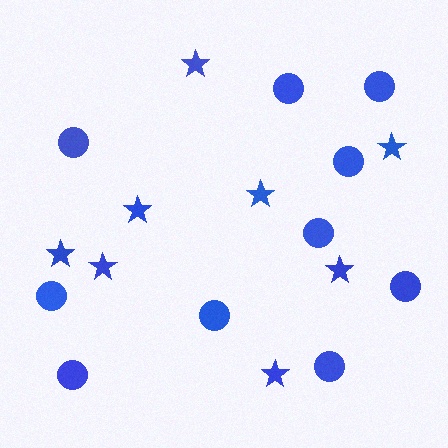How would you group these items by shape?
There are 2 groups: one group of stars (8) and one group of circles (10).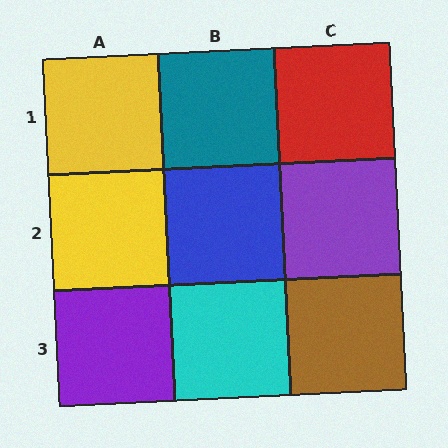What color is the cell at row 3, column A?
Purple.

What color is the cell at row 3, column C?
Brown.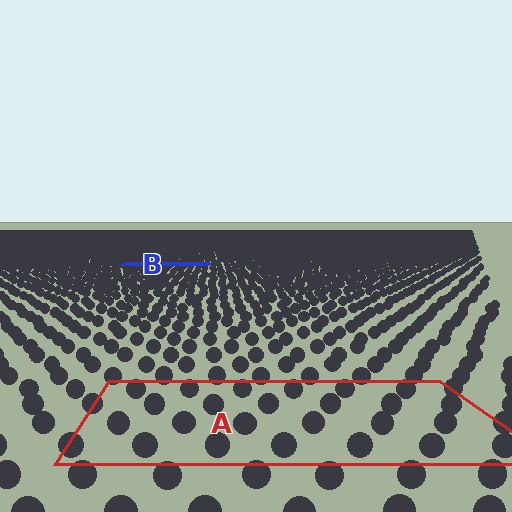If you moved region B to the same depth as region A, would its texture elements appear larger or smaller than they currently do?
They would appear larger. At a closer depth, the same texture elements are projected at a bigger on-screen size.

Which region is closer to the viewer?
Region A is closer. The texture elements there are larger and more spread out.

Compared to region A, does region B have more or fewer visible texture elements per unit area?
Region B has more texture elements per unit area — they are packed more densely because it is farther away.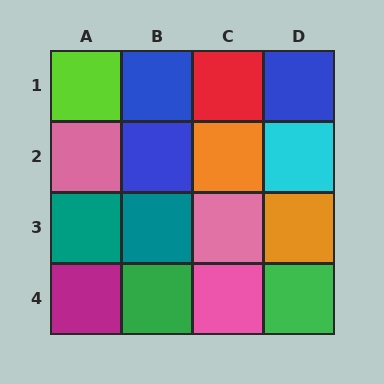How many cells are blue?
3 cells are blue.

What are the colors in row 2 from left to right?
Pink, blue, orange, cyan.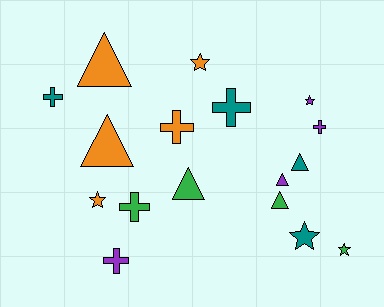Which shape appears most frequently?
Cross, with 6 objects.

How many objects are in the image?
There are 17 objects.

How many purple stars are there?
There is 1 purple star.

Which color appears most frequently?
Orange, with 5 objects.